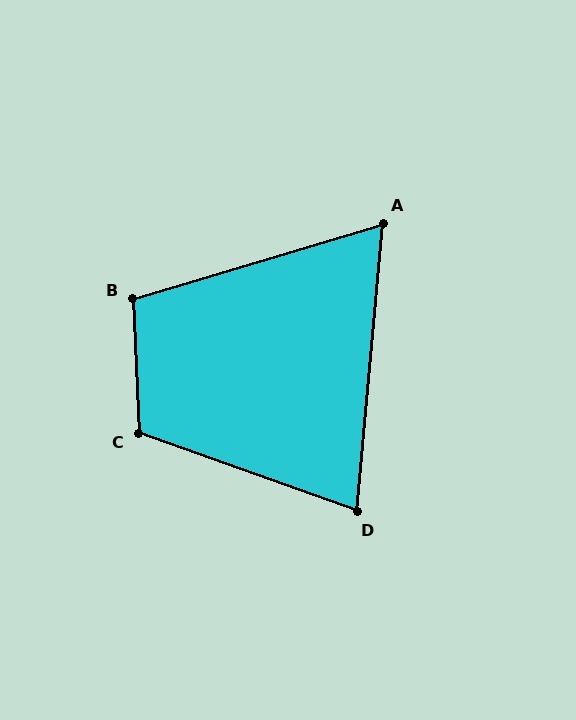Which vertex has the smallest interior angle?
A, at approximately 68 degrees.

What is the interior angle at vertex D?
Approximately 76 degrees (acute).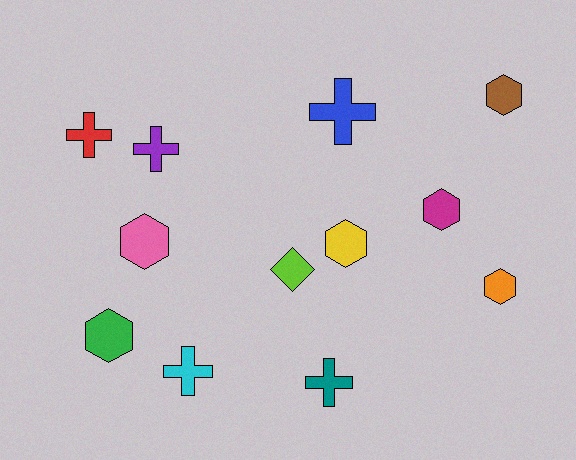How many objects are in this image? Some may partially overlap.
There are 12 objects.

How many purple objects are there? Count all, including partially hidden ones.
There is 1 purple object.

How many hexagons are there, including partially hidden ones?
There are 6 hexagons.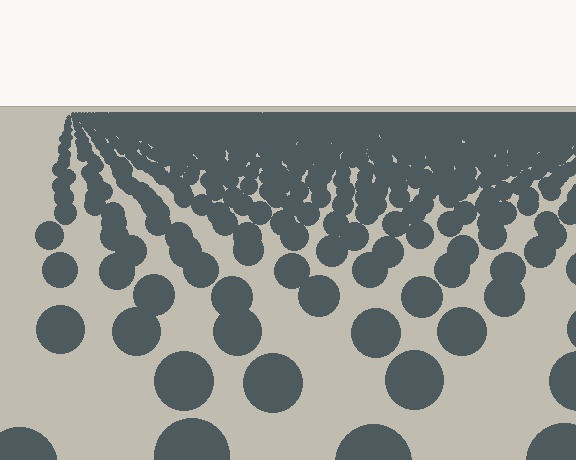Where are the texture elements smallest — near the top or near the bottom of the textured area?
Near the top.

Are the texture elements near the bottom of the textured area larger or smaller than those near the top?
Larger. Near the bottom, elements are closer to the viewer and appear at a bigger on-screen size.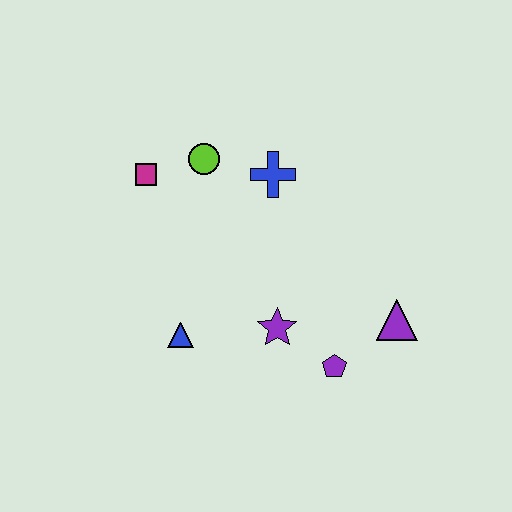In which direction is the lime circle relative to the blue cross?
The lime circle is to the left of the blue cross.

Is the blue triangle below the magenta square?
Yes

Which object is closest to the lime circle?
The magenta square is closest to the lime circle.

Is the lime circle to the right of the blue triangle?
Yes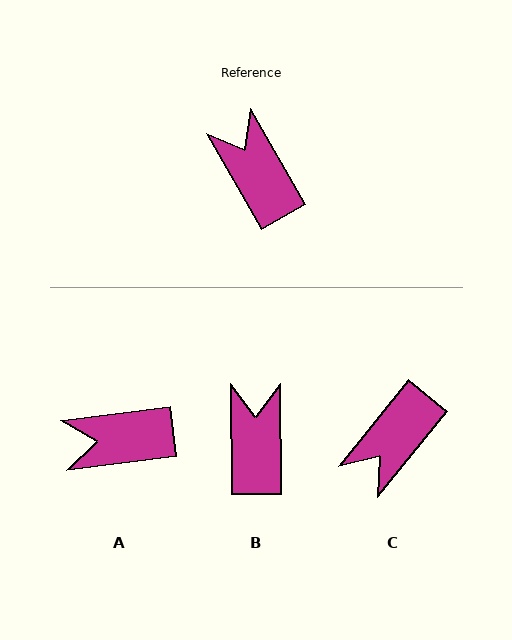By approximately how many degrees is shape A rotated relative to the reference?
Approximately 67 degrees counter-clockwise.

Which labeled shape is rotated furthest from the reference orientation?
C, about 111 degrees away.